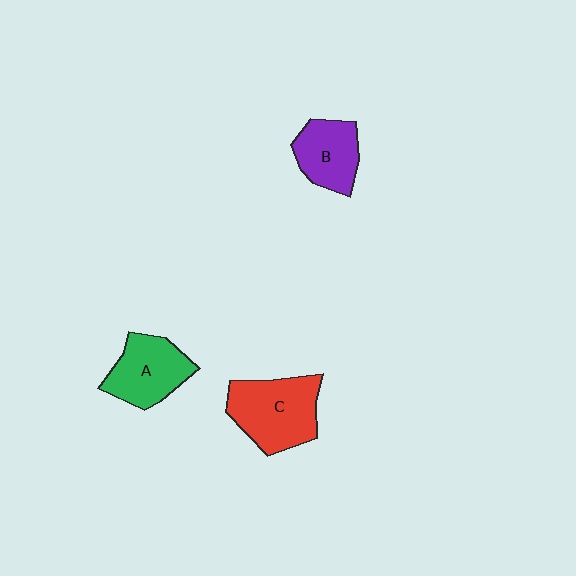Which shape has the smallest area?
Shape B (purple).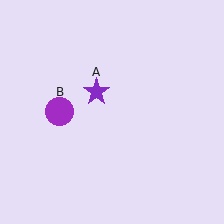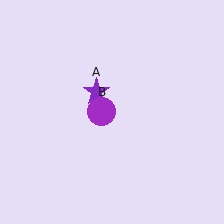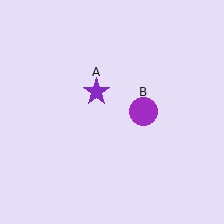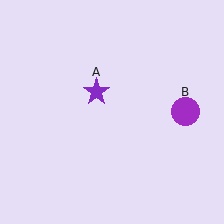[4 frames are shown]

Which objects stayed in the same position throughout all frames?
Purple star (object A) remained stationary.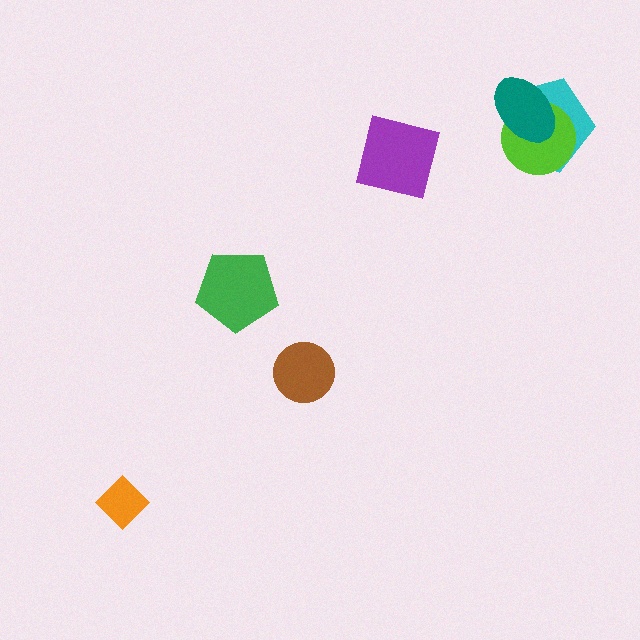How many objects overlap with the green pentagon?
0 objects overlap with the green pentagon.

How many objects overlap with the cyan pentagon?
2 objects overlap with the cyan pentagon.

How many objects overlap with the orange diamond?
0 objects overlap with the orange diamond.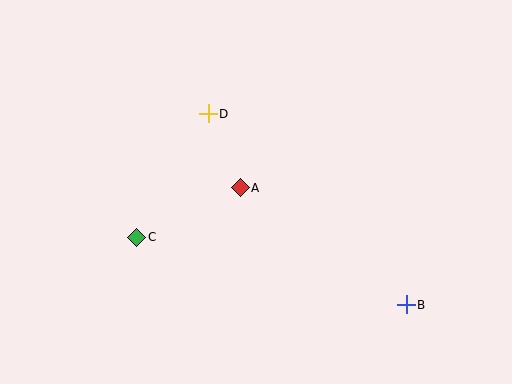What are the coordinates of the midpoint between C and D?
The midpoint between C and D is at (173, 176).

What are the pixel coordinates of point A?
Point A is at (240, 188).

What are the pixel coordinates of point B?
Point B is at (406, 305).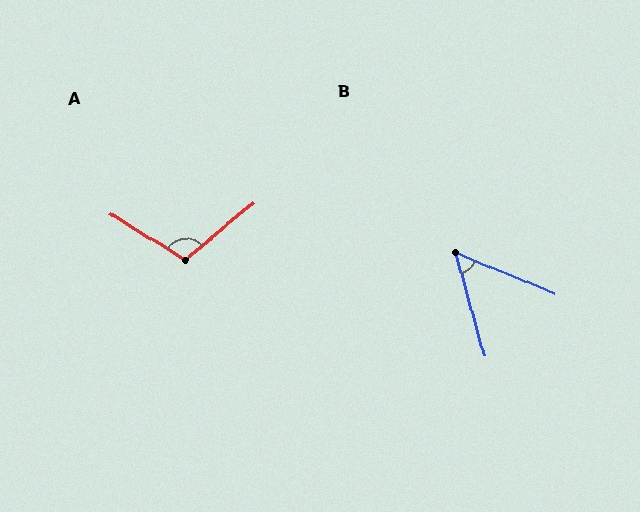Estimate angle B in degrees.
Approximately 52 degrees.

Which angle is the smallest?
B, at approximately 52 degrees.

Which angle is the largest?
A, at approximately 108 degrees.